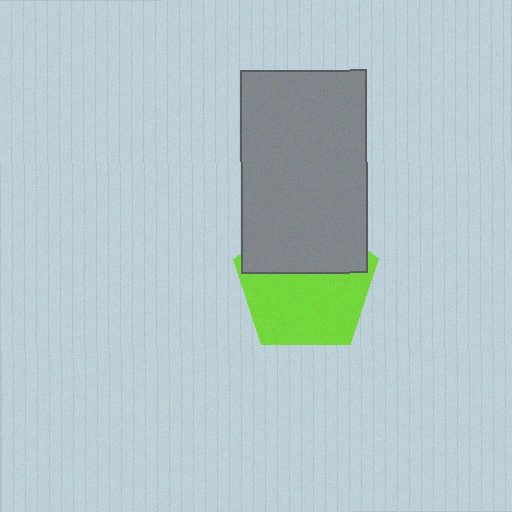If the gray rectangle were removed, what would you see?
You would see the complete lime pentagon.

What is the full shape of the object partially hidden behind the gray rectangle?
The partially hidden object is a lime pentagon.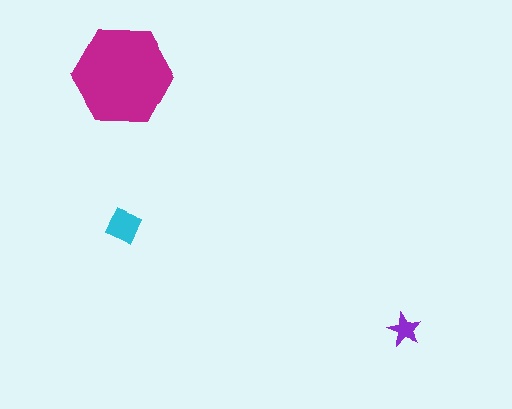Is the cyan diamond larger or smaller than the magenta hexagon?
Smaller.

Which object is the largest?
The magenta hexagon.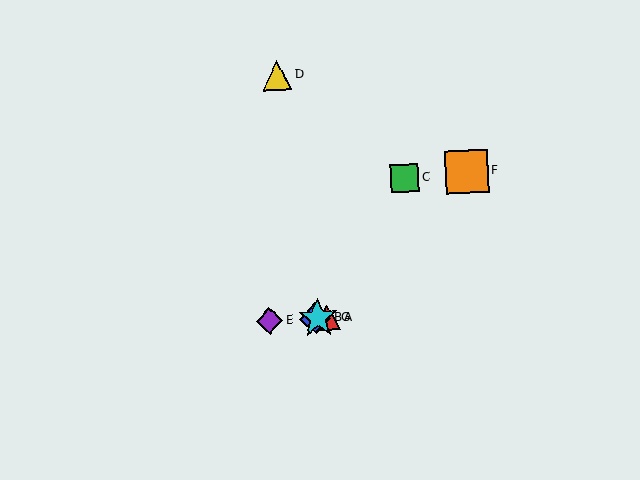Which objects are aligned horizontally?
Objects A, B, E, G are aligned horizontally.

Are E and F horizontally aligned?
No, E is at y≈321 and F is at y≈172.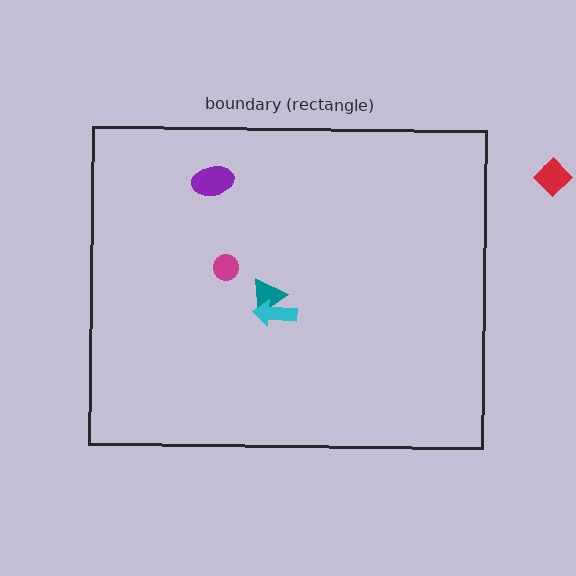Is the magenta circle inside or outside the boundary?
Inside.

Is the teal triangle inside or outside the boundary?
Inside.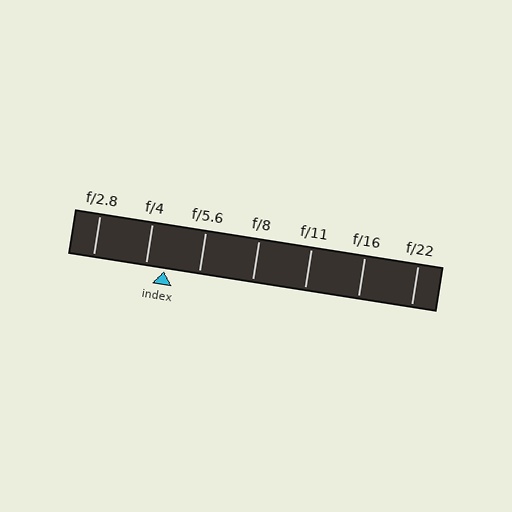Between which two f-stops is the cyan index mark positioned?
The index mark is between f/4 and f/5.6.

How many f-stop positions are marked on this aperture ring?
There are 7 f-stop positions marked.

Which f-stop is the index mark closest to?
The index mark is closest to f/4.